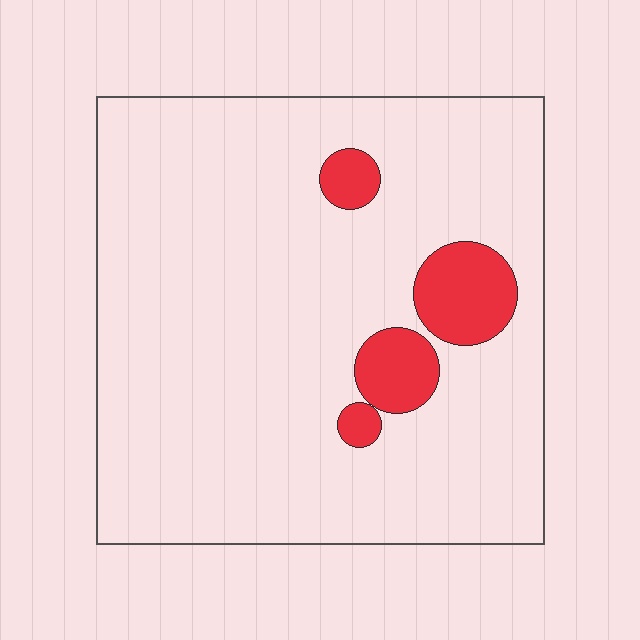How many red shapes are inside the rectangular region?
4.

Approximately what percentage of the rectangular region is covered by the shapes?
Approximately 10%.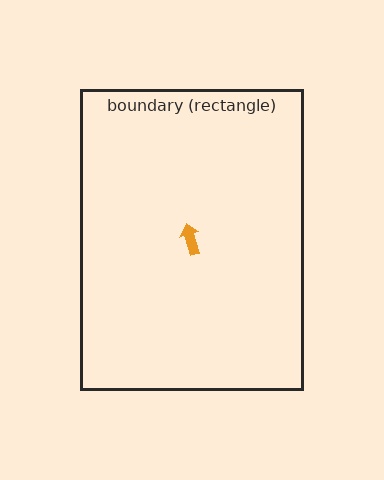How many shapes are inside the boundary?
1 inside, 0 outside.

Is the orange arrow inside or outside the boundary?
Inside.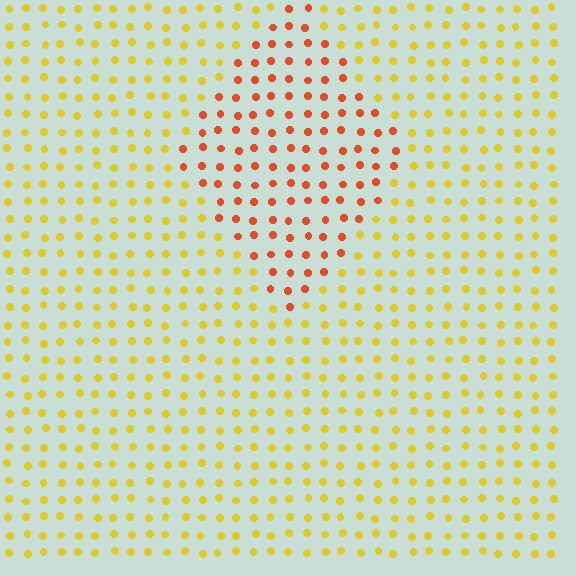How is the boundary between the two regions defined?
The boundary is defined purely by a slight shift in hue (about 42 degrees). Spacing, size, and orientation are identical on both sides.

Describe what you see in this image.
The image is filled with small yellow elements in a uniform arrangement. A diamond-shaped region is visible where the elements are tinted to a slightly different hue, forming a subtle color boundary.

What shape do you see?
I see a diamond.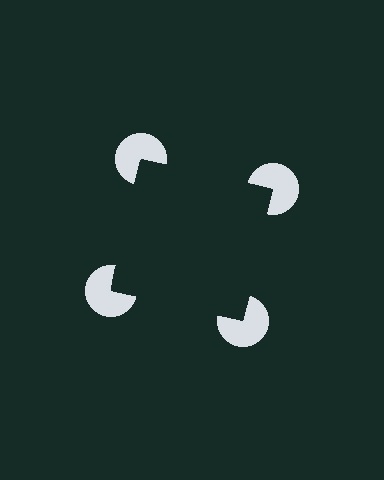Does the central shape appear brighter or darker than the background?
It typically appears slightly darker than the background, even though no actual brightness change is drawn.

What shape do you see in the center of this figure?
An illusory square — its edges are inferred from the aligned wedge cuts in the pac-man discs, not physically drawn.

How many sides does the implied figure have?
4 sides.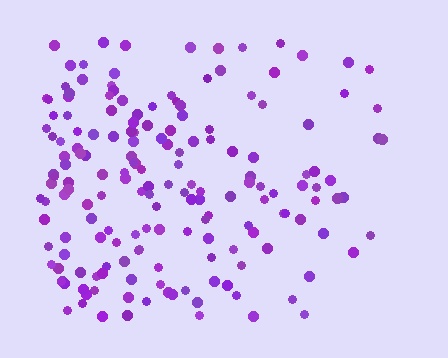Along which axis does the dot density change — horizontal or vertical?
Horizontal.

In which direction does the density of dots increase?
From right to left, with the left side densest.